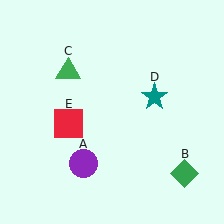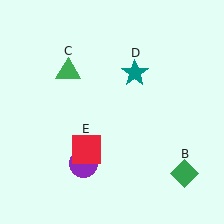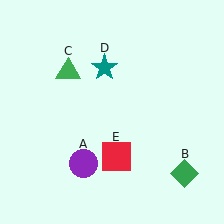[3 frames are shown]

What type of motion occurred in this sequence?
The teal star (object D), red square (object E) rotated counterclockwise around the center of the scene.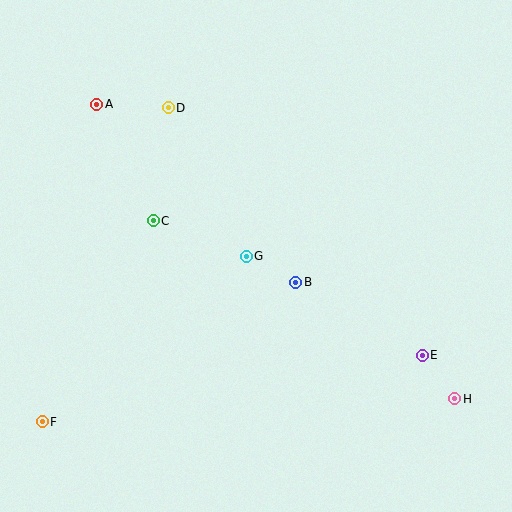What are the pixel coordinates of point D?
Point D is at (168, 108).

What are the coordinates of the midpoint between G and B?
The midpoint between G and B is at (271, 269).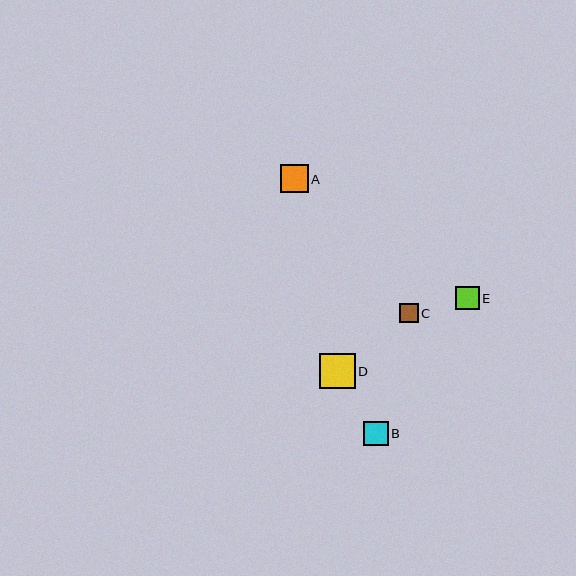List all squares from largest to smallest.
From largest to smallest: D, A, B, E, C.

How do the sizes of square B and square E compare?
Square B and square E are approximately the same size.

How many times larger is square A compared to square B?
Square A is approximately 1.1 times the size of square B.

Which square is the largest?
Square D is the largest with a size of approximately 35 pixels.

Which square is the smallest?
Square C is the smallest with a size of approximately 19 pixels.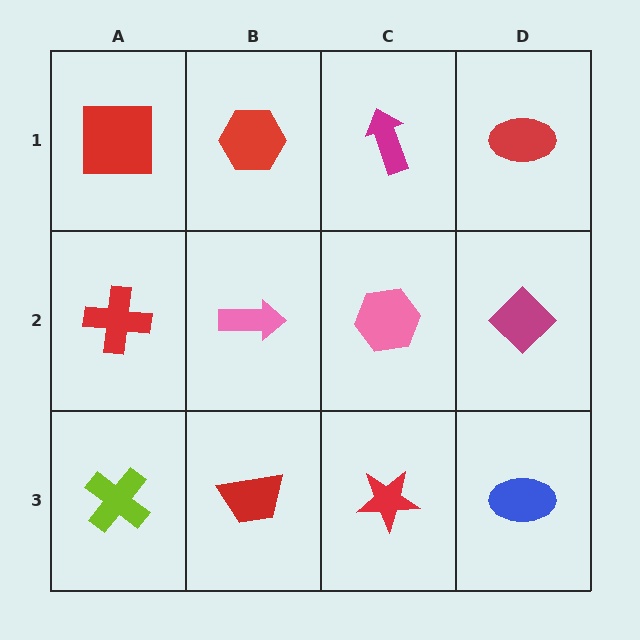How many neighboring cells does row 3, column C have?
3.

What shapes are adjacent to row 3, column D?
A magenta diamond (row 2, column D), a red star (row 3, column C).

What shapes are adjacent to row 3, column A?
A red cross (row 2, column A), a red trapezoid (row 3, column B).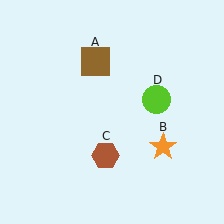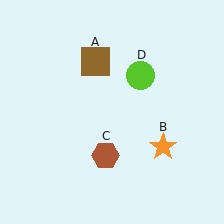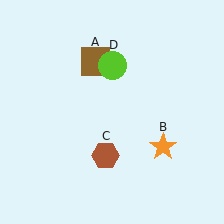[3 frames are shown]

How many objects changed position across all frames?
1 object changed position: lime circle (object D).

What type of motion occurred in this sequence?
The lime circle (object D) rotated counterclockwise around the center of the scene.